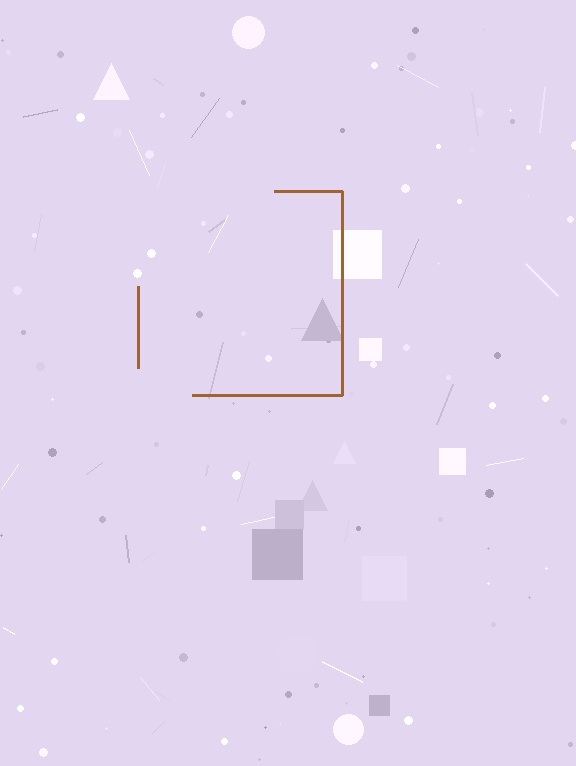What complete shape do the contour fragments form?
The contour fragments form a square.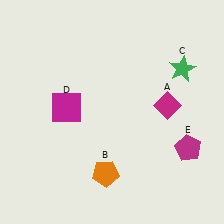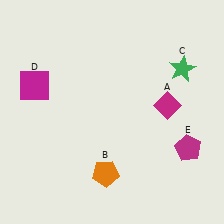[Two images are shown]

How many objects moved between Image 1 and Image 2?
1 object moved between the two images.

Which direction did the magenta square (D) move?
The magenta square (D) moved left.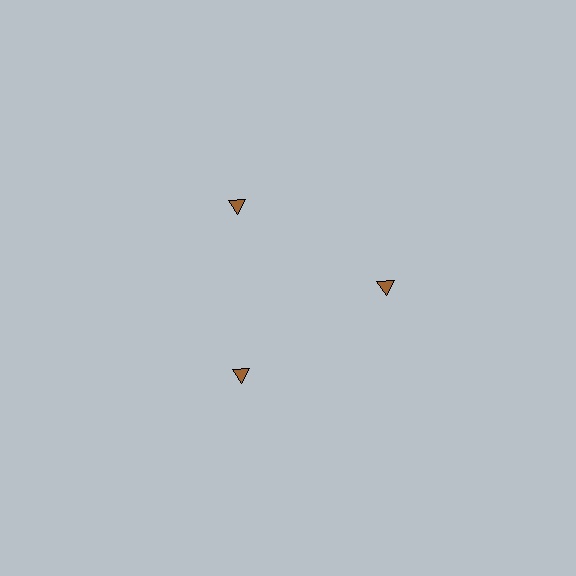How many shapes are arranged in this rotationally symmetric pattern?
There are 3 shapes, arranged in 3 groups of 1.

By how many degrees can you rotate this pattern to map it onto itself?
The pattern maps onto itself every 120 degrees of rotation.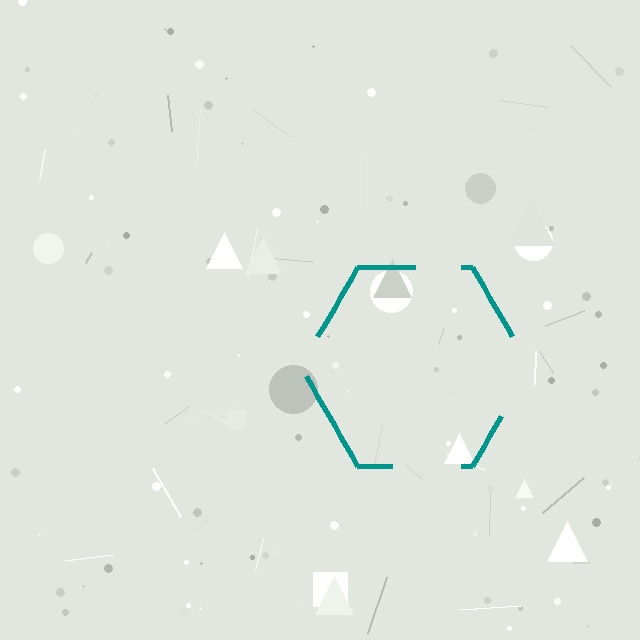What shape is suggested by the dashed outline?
The dashed outline suggests a hexagon.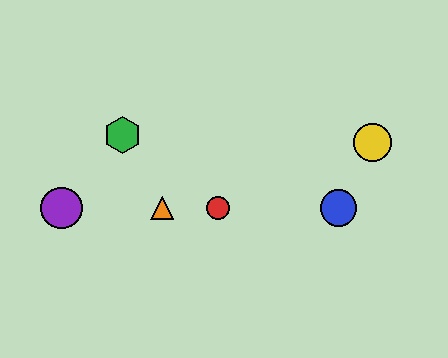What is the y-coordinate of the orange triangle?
The orange triangle is at y≈208.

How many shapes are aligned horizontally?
4 shapes (the red circle, the blue circle, the purple circle, the orange triangle) are aligned horizontally.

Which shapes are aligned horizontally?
The red circle, the blue circle, the purple circle, the orange triangle are aligned horizontally.